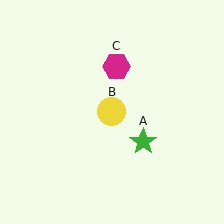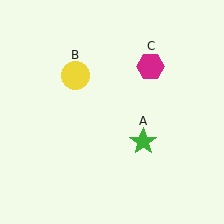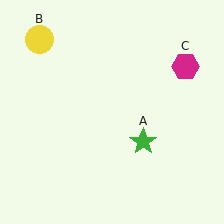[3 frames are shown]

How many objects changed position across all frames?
2 objects changed position: yellow circle (object B), magenta hexagon (object C).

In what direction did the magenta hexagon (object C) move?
The magenta hexagon (object C) moved right.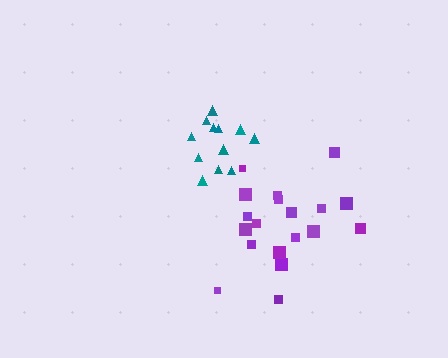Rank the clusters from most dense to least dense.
purple, teal.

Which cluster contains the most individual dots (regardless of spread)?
Purple (19).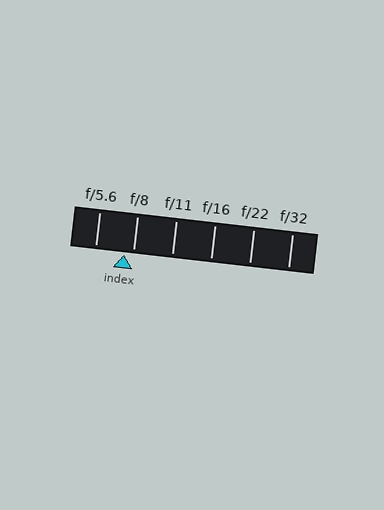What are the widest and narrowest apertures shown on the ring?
The widest aperture shown is f/5.6 and the narrowest is f/32.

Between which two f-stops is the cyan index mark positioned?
The index mark is between f/5.6 and f/8.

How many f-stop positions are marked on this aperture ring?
There are 6 f-stop positions marked.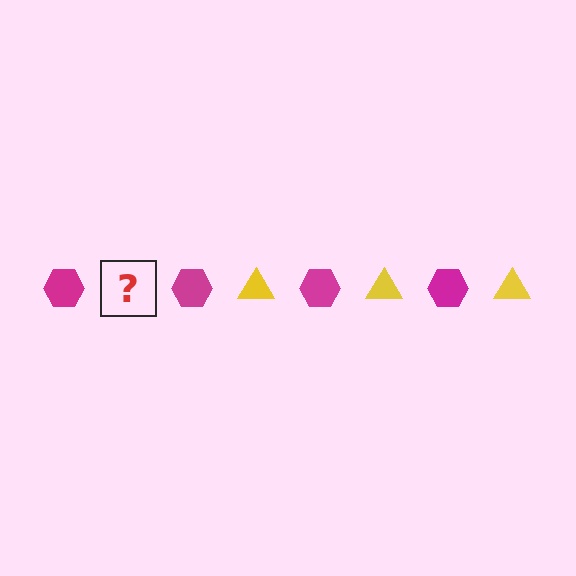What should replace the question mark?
The question mark should be replaced with a yellow triangle.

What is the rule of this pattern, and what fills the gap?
The rule is that the pattern alternates between magenta hexagon and yellow triangle. The gap should be filled with a yellow triangle.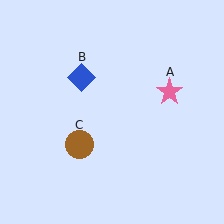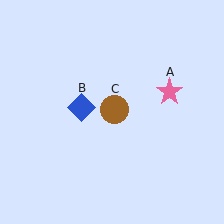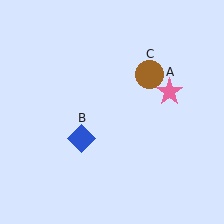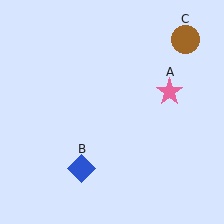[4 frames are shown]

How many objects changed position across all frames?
2 objects changed position: blue diamond (object B), brown circle (object C).